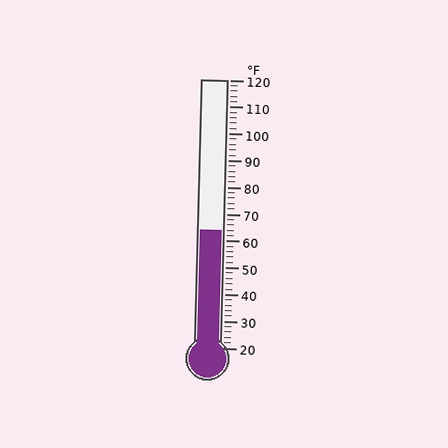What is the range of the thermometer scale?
The thermometer scale ranges from 20°F to 120°F.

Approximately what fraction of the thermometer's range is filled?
The thermometer is filled to approximately 45% of its range.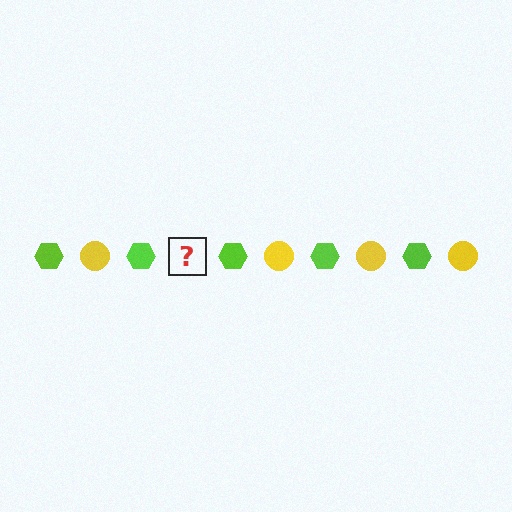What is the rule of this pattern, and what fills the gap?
The rule is that the pattern alternates between lime hexagon and yellow circle. The gap should be filled with a yellow circle.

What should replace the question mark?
The question mark should be replaced with a yellow circle.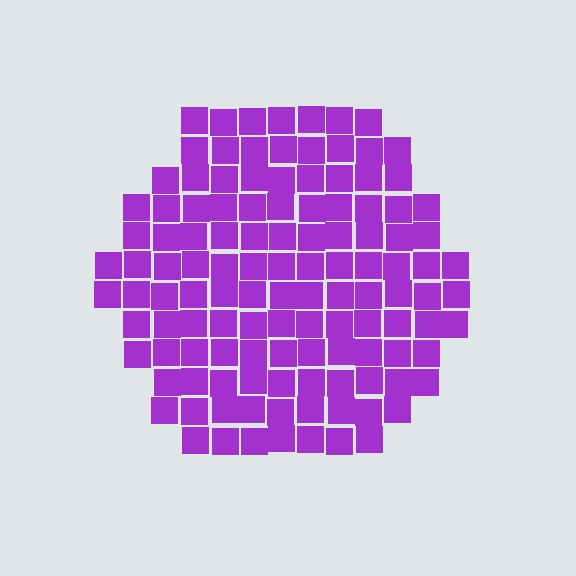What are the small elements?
The small elements are squares.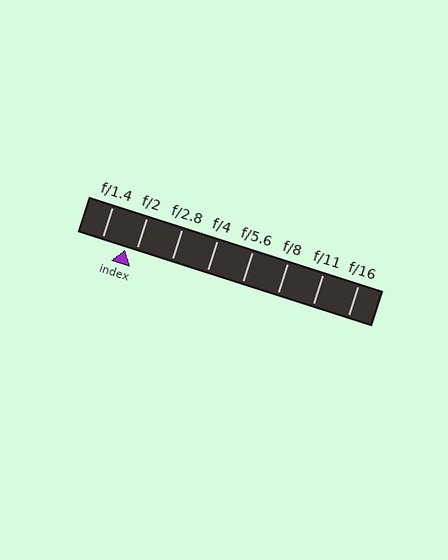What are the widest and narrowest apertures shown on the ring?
The widest aperture shown is f/1.4 and the narrowest is f/16.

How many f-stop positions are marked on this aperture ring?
There are 8 f-stop positions marked.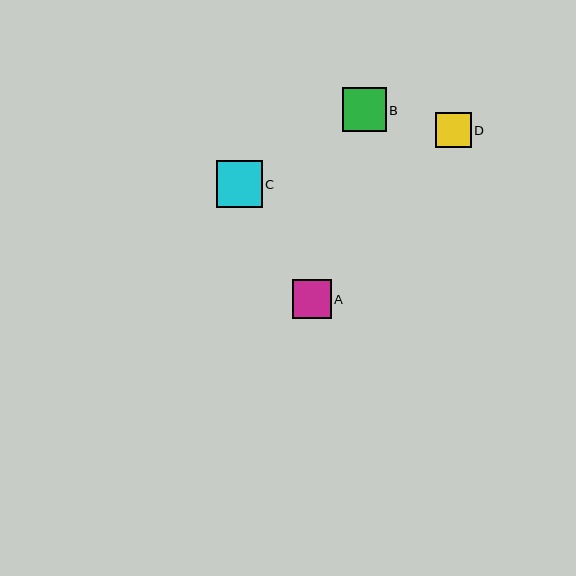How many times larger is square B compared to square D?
Square B is approximately 1.2 times the size of square D.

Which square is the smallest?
Square D is the smallest with a size of approximately 36 pixels.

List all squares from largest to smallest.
From largest to smallest: C, B, A, D.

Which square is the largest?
Square C is the largest with a size of approximately 46 pixels.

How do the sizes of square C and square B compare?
Square C and square B are approximately the same size.